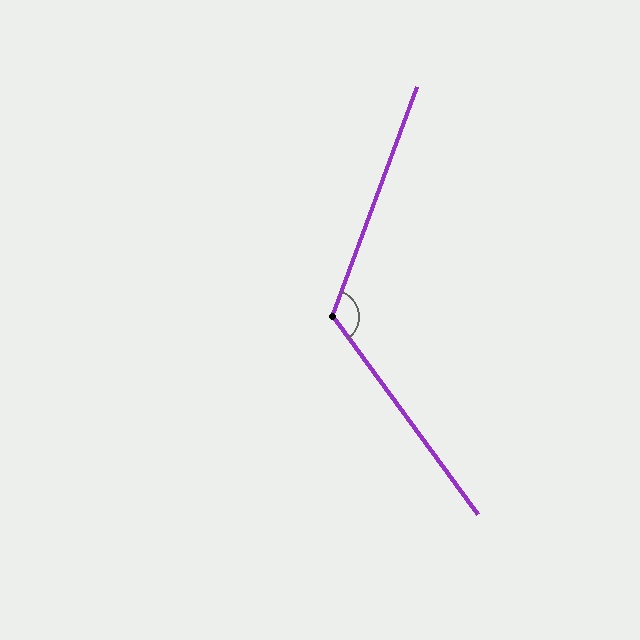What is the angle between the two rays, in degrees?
Approximately 123 degrees.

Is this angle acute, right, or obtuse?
It is obtuse.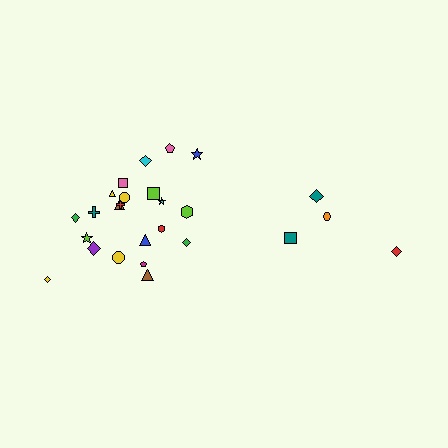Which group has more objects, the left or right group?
The left group.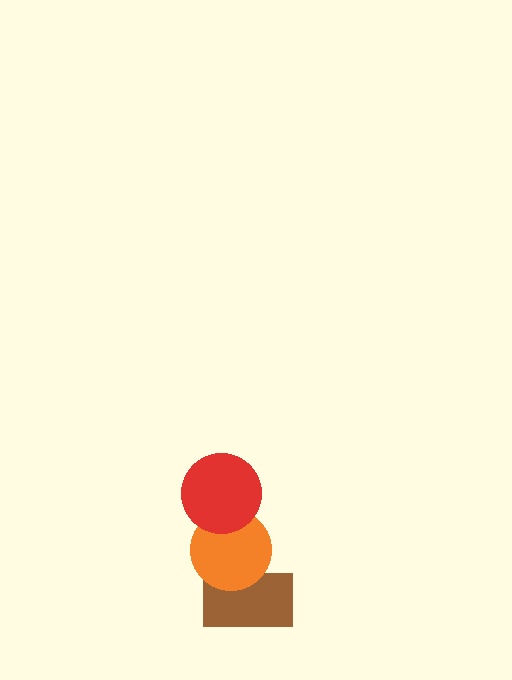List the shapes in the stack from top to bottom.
From top to bottom: the red circle, the orange circle, the brown rectangle.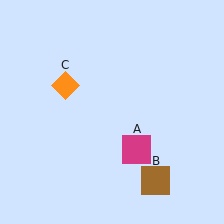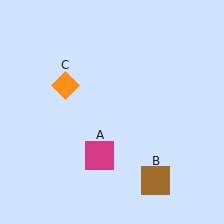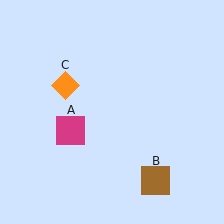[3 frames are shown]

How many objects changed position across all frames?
1 object changed position: magenta square (object A).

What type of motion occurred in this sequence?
The magenta square (object A) rotated clockwise around the center of the scene.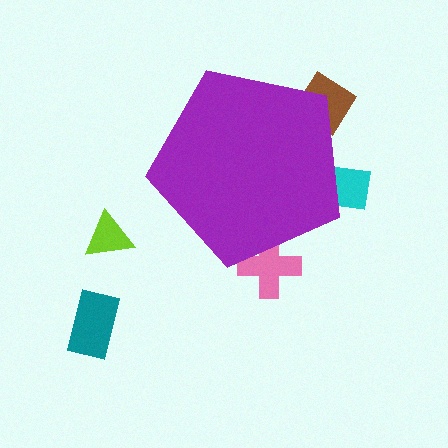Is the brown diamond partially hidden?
Yes, the brown diamond is partially hidden behind the purple pentagon.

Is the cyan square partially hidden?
Yes, the cyan square is partially hidden behind the purple pentagon.